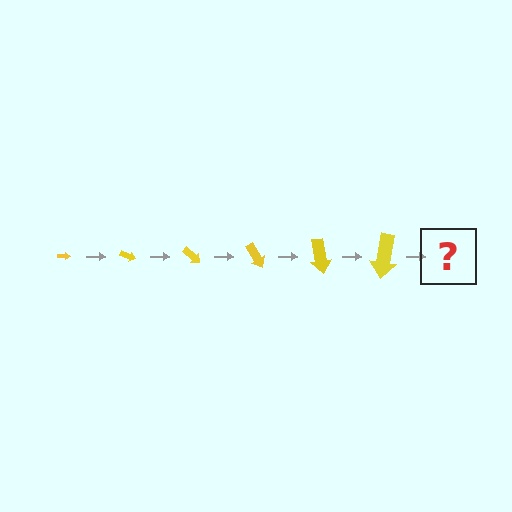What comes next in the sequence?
The next element should be an arrow, larger than the previous one and rotated 120 degrees from the start.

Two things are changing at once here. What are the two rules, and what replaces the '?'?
The two rules are that the arrow grows larger each step and it rotates 20 degrees each step. The '?' should be an arrow, larger than the previous one and rotated 120 degrees from the start.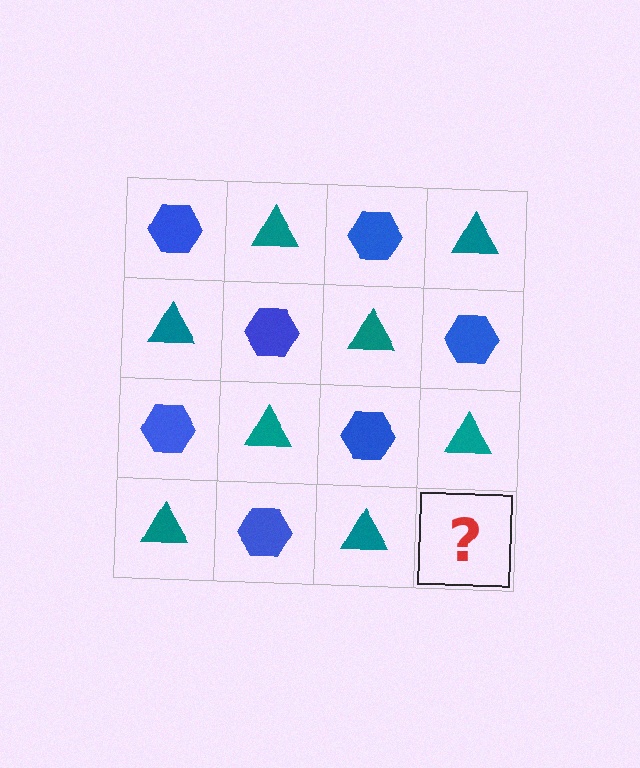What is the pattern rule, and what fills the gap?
The rule is that it alternates blue hexagon and teal triangle in a checkerboard pattern. The gap should be filled with a blue hexagon.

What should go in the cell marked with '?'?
The missing cell should contain a blue hexagon.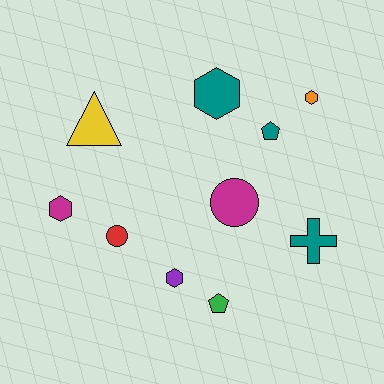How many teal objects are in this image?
There are 3 teal objects.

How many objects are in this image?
There are 10 objects.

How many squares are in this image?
There are no squares.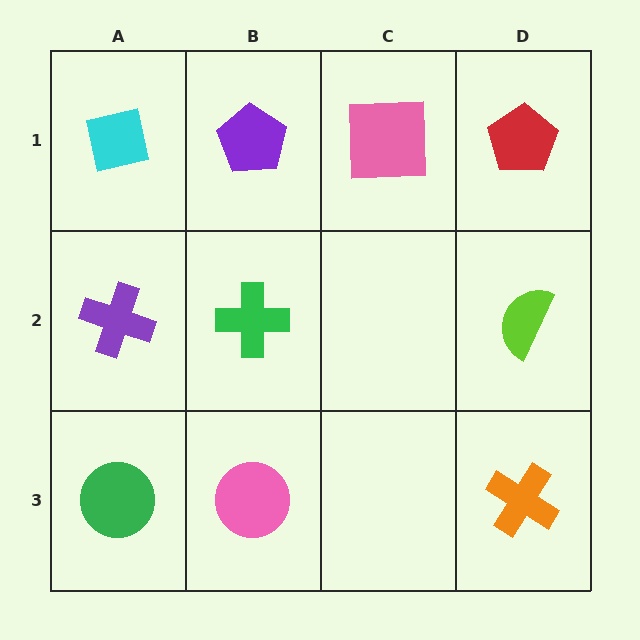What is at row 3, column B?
A pink circle.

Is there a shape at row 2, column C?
No, that cell is empty.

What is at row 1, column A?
A cyan square.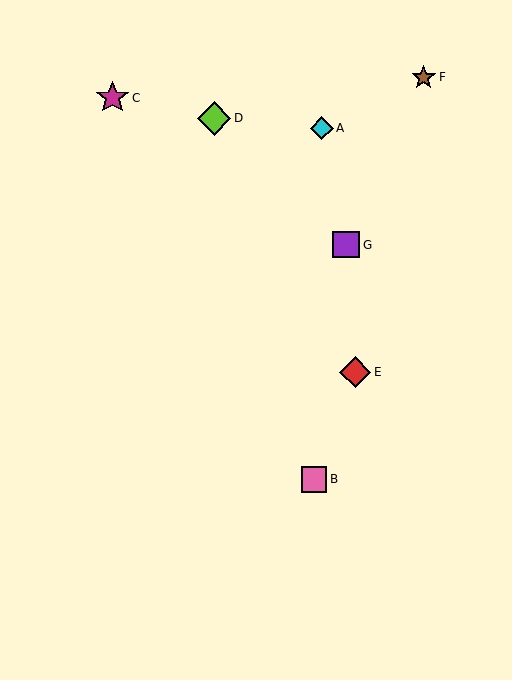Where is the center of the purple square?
The center of the purple square is at (346, 245).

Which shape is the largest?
The lime diamond (labeled D) is the largest.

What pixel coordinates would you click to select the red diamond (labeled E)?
Click at (355, 372) to select the red diamond E.